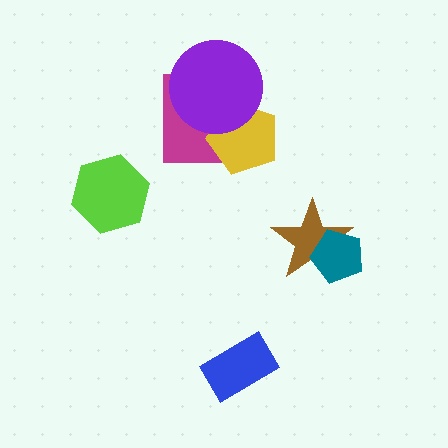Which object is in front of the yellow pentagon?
The purple circle is in front of the yellow pentagon.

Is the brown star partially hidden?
Yes, it is partially covered by another shape.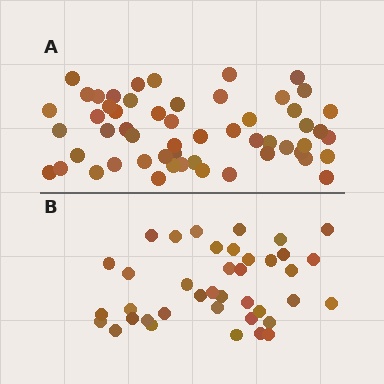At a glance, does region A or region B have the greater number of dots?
Region A (the top region) has more dots.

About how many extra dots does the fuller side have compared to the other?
Region A has approximately 15 more dots than region B.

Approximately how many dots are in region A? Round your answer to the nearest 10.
About 60 dots. (The exact count is 55, which rounds to 60.)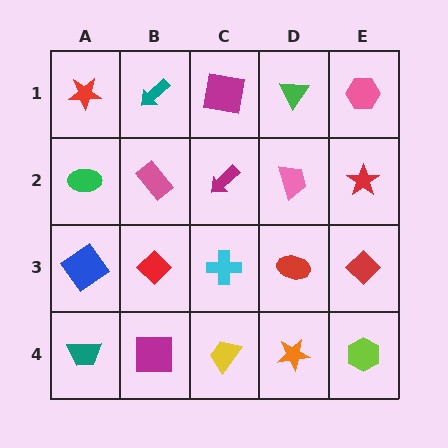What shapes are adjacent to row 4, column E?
A red diamond (row 3, column E), an orange star (row 4, column D).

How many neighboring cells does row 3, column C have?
4.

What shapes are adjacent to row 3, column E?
A red star (row 2, column E), a lime hexagon (row 4, column E), a red ellipse (row 3, column D).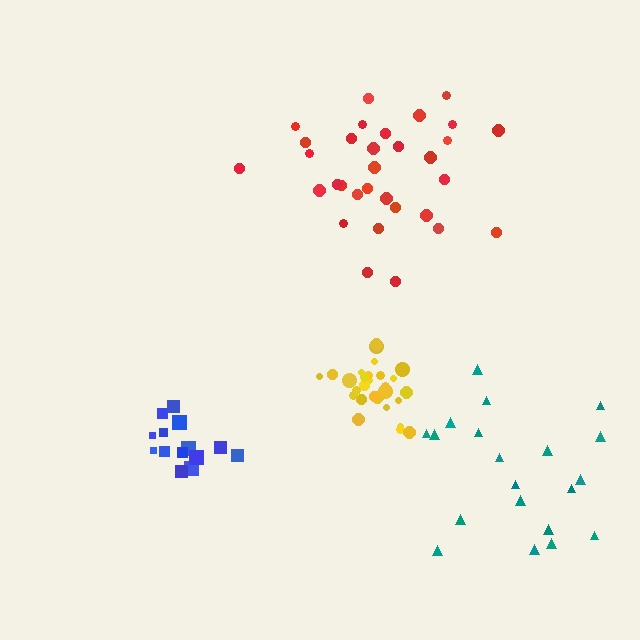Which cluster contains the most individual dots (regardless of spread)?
Red (32).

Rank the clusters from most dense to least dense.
yellow, blue, red, teal.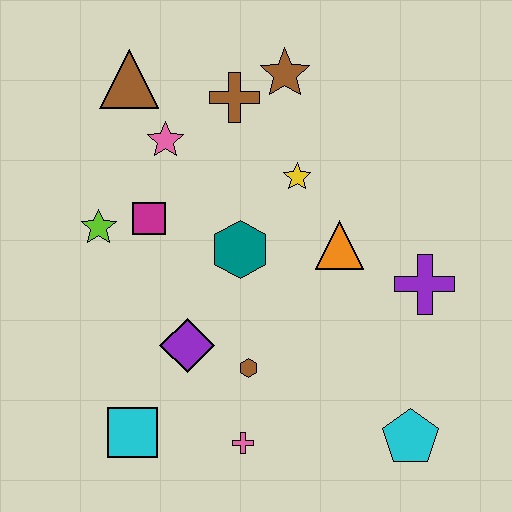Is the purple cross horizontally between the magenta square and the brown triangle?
No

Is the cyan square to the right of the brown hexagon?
No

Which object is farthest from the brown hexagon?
The brown triangle is farthest from the brown hexagon.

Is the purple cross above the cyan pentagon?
Yes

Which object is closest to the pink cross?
The brown hexagon is closest to the pink cross.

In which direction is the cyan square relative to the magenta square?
The cyan square is below the magenta square.